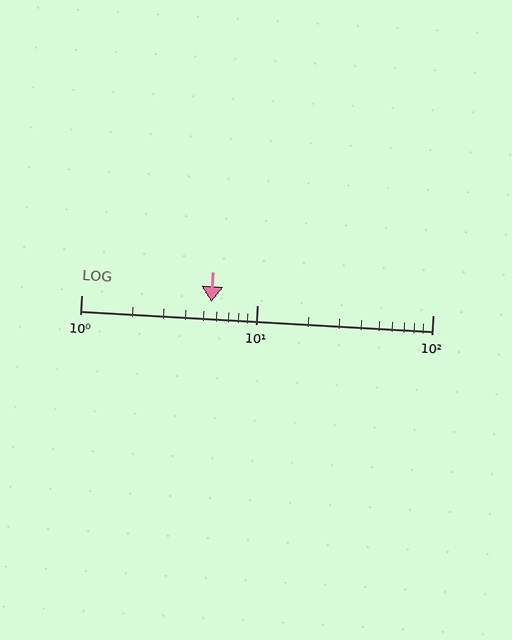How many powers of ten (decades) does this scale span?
The scale spans 2 decades, from 1 to 100.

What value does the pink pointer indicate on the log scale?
The pointer indicates approximately 5.5.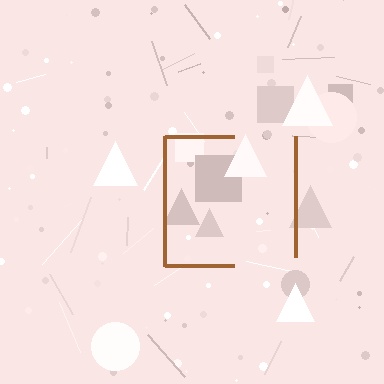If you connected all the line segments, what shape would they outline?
They would outline a square.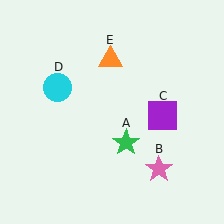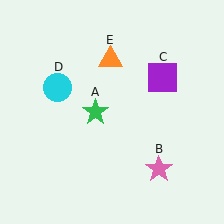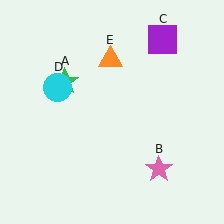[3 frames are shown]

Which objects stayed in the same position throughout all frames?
Pink star (object B) and cyan circle (object D) and orange triangle (object E) remained stationary.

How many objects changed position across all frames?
2 objects changed position: green star (object A), purple square (object C).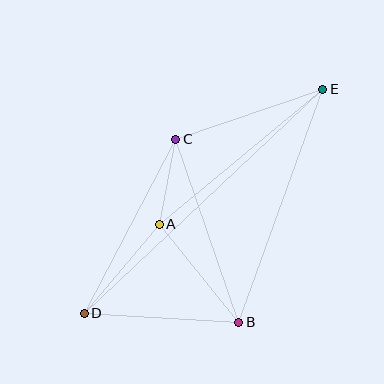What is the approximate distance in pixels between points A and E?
The distance between A and E is approximately 212 pixels.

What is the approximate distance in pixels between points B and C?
The distance between B and C is approximately 194 pixels.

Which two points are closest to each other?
Points A and C are closest to each other.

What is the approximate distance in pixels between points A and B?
The distance between A and B is approximately 126 pixels.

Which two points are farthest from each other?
Points D and E are farthest from each other.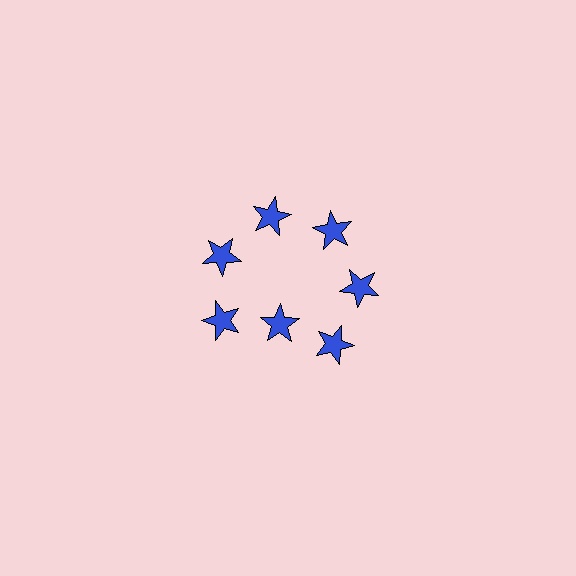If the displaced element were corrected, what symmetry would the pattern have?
It would have 7-fold rotational symmetry — the pattern would map onto itself every 51 degrees.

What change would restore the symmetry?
The symmetry would be restored by moving it outward, back onto the ring so that all 7 stars sit at equal angles and equal distance from the center.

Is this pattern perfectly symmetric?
No. The 7 blue stars are arranged in a ring, but one element near the 6 o'clock position is pulled inward toward the center, breaking the 7-fold rotational symmetry.